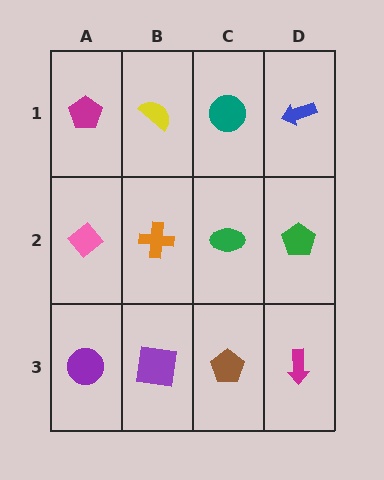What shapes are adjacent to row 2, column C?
A teal circle (row 1, column C), a brown pentagon (row 3, column C), an orange cross (row 2, column B), a green pentagon (row 2, column D).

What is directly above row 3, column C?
A green ellipse.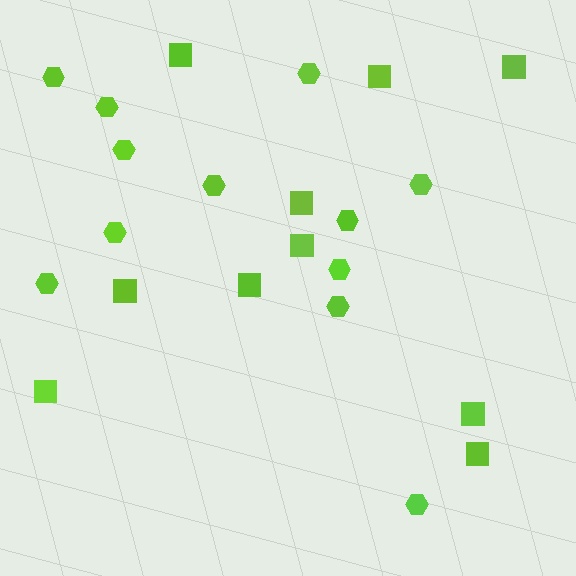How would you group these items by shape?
There are 2 groups: one group of hexagons (12) and one group of squares (10).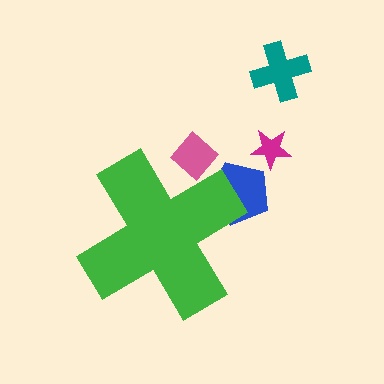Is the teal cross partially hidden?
No, the teal cross is fully visible.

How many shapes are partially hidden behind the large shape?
2 shapes are partially hidden.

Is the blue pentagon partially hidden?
Yes, the blue pentagon is partially hidden behind the green cross.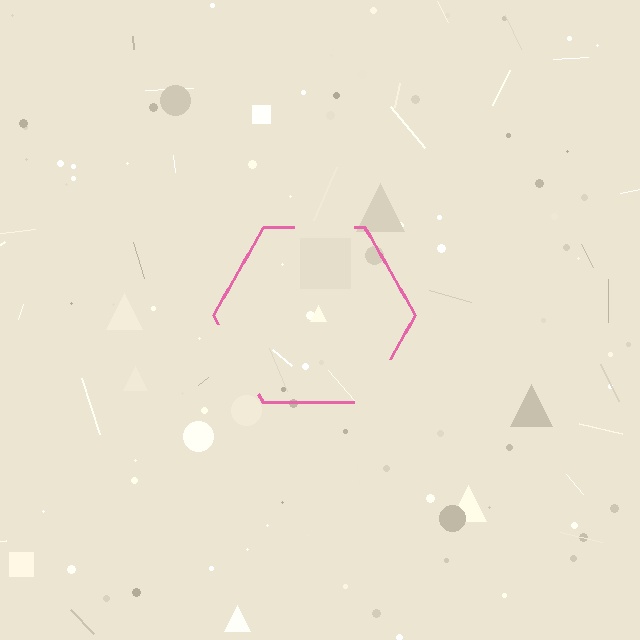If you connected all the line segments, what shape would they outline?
They would outline a hexagon.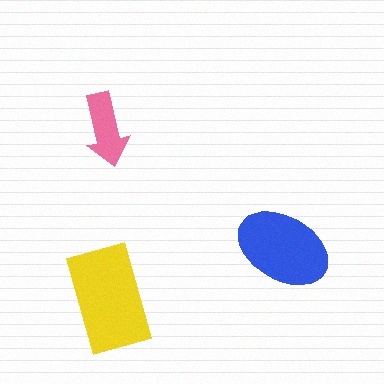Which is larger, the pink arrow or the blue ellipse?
The blue ellipse.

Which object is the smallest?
The pink arrow.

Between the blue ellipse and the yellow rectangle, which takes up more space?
The yellow rectangle.